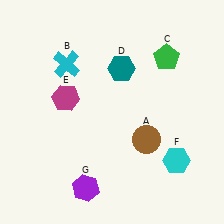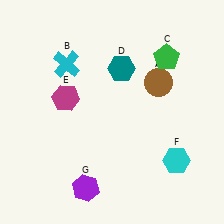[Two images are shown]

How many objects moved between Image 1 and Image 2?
1 object moved between the two images.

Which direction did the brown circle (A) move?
The brown circle (A) moved up.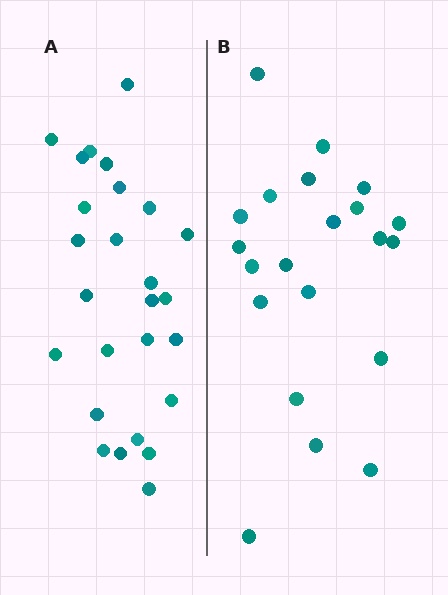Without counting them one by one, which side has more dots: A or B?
Region A (the left region) has more dots.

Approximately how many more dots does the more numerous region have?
Region A has about 5 more dots than region B.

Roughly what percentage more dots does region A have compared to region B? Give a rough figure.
About 25% more.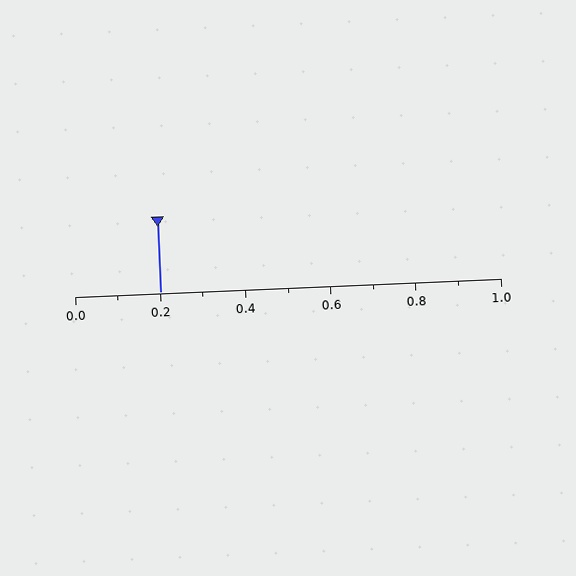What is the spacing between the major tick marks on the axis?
The major ticks are spaced 0.2 apart.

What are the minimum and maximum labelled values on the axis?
The axis runs from 0.0 to 1.0.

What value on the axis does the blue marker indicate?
The marker indicates approximately 0.2.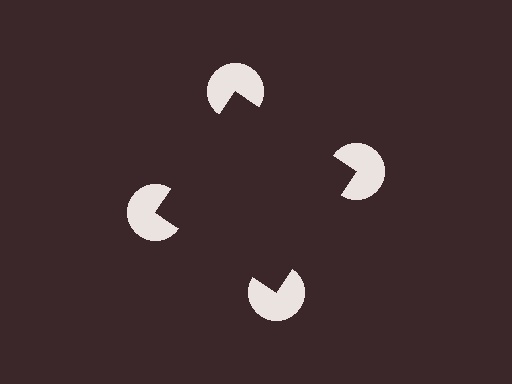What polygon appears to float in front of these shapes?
An illusory square — its edges are inferred from the aligned wedge cuts in the pac-man discs, not physically drawn.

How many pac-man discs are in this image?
There are 4 — one at each vertex of the illusory square.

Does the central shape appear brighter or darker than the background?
It typically appears slightly darker than the background, even though no actual brightness change is drawn.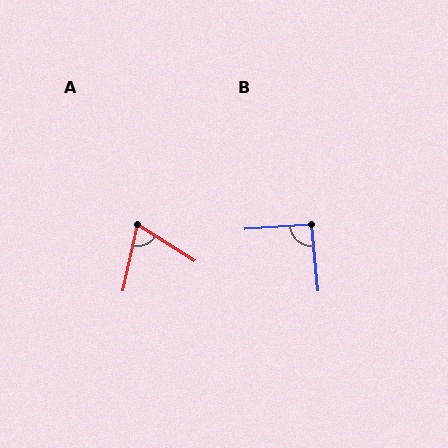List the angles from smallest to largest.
A (70°), B (92°).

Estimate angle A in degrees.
Approximately 70 degrees.